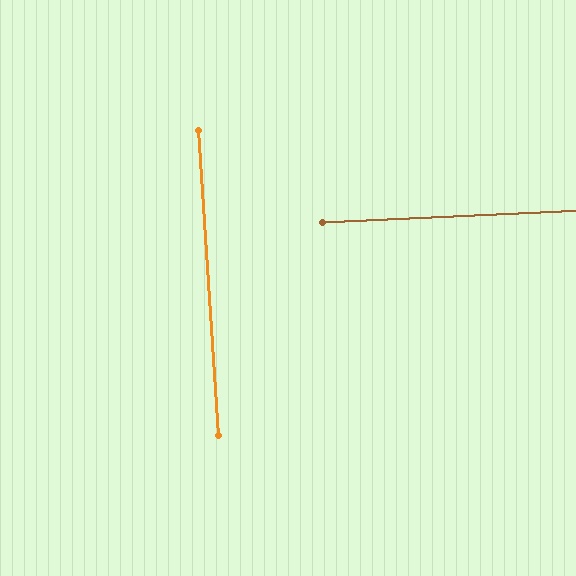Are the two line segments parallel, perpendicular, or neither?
Perpendicular — they meet at approximately 89°.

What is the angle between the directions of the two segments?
Approximately 89 degrees.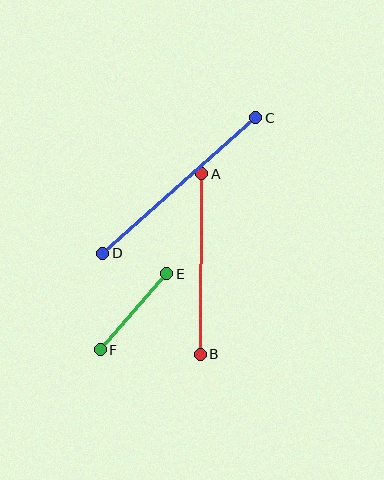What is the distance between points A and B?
The distance is approximately 180 pixels.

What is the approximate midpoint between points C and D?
The midpoint is at approximately (179, 185) pixels.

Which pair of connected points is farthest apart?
Points C and D are farthest apart.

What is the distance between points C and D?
The distance is approximately 205 pixels.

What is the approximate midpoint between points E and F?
The midpoint is at approximately (134, 312) pixels.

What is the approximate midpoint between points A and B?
The midpoint is at approximately (201, 264) pixels.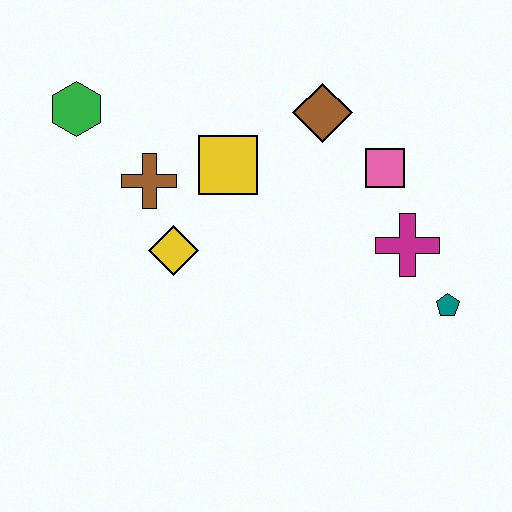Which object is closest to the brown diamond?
The pink square is closest to the brown diamond.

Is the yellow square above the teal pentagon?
Yes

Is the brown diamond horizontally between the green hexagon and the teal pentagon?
Yes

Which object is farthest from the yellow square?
The teal pentagon is farthest from the yellow square.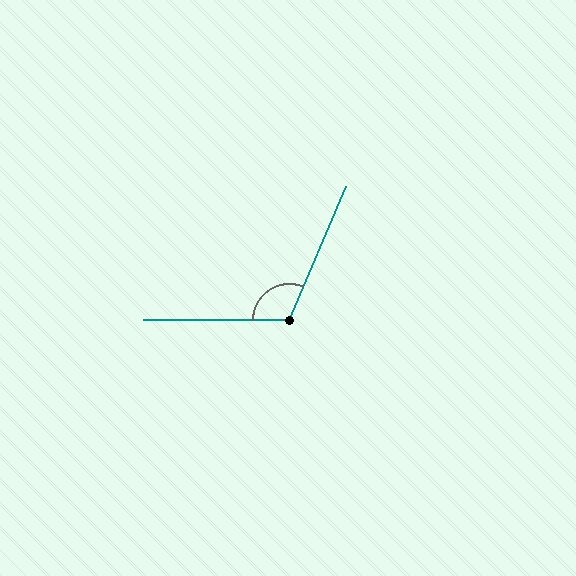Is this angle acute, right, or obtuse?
It is obtuse.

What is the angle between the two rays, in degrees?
Approximately 113 degrees.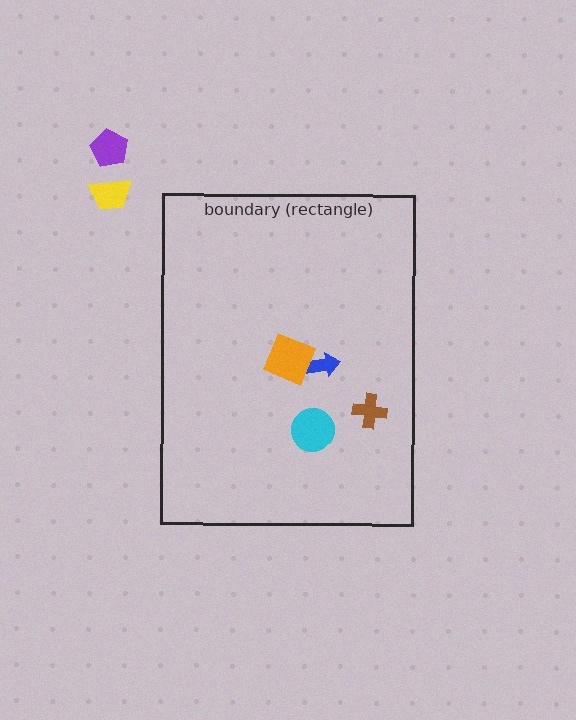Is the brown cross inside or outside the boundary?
Inside.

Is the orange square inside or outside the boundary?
Inside.